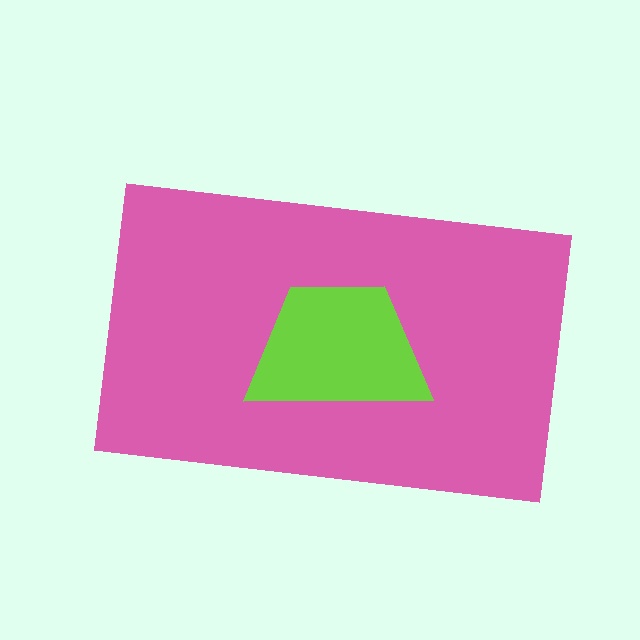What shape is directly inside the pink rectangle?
The lime trapezoid.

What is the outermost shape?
The pink rectangle.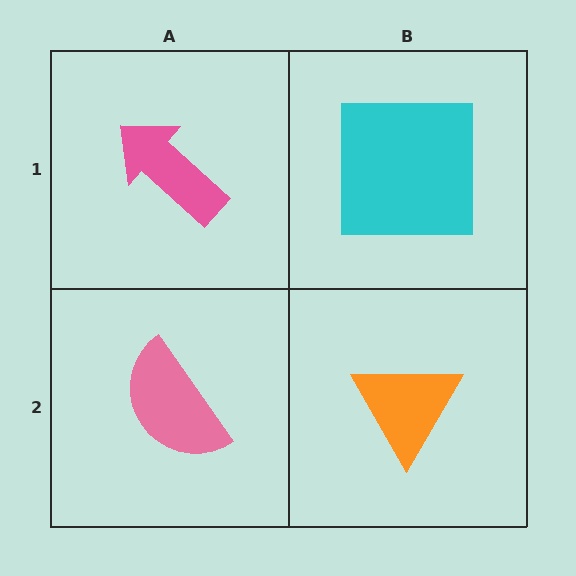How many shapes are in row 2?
2 shapes.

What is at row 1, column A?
A pink arrow.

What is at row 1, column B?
A cyan square.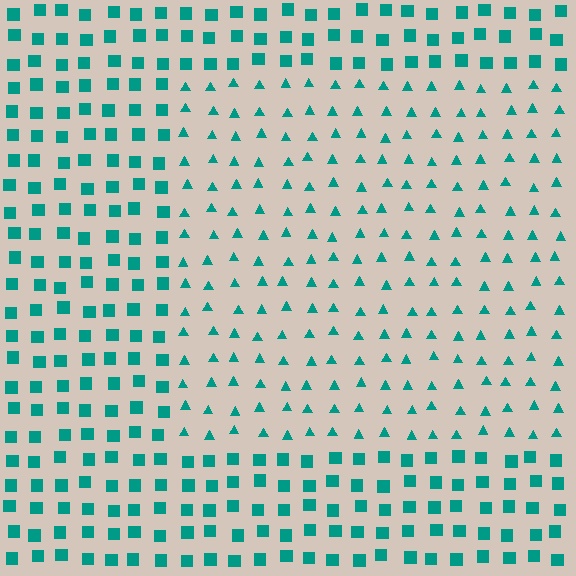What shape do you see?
I see a rectangle.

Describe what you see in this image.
The image is filled with small teal elements arranged in a uniform grid. A rectangle-shaped region contains triangles, while the surrounding area contains squares. The boundary is defined purely by the change in element shape.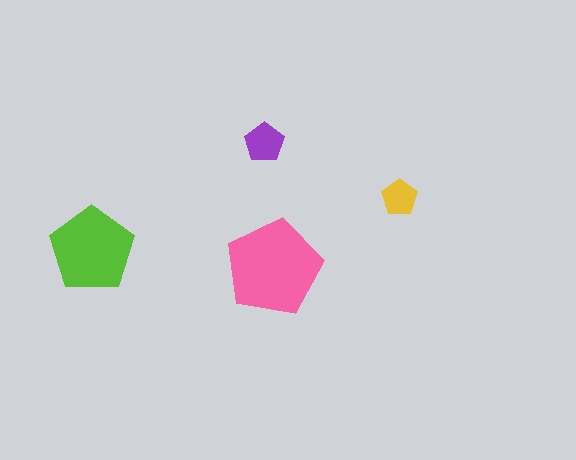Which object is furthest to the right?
The yellow pentagon is rightmost.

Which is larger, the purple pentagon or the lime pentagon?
The lime one.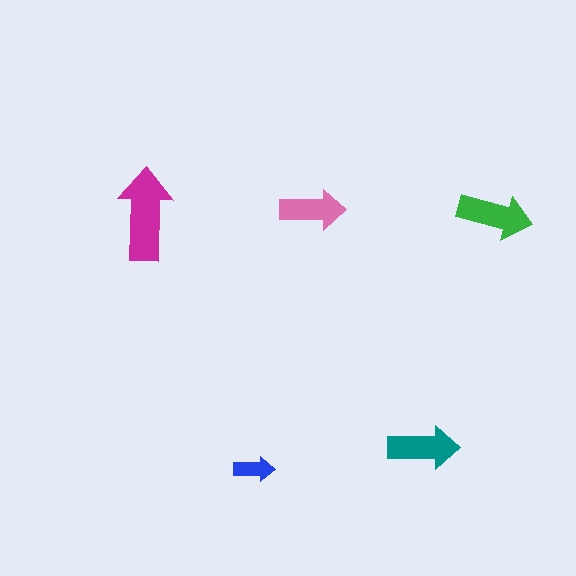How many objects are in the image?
There are 5 objects in the image.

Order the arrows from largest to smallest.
the magenta one, the green one, the teal one, the pink one, the blue one.